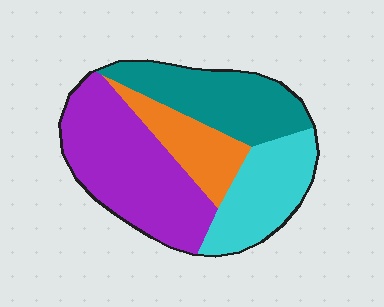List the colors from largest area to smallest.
From largest to smallest: purple, teal, cyan, orange.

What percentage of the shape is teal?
Teal covers around 25% of the shape.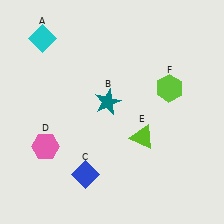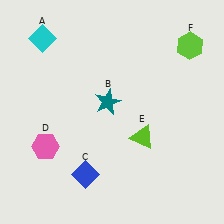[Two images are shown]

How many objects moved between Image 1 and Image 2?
1 object moved between the two images.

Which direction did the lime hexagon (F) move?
The lime hexagon (F) moved up.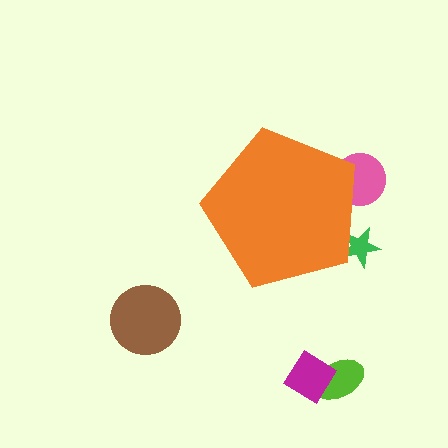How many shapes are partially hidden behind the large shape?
2 shapes are partially hidden.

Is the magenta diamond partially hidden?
No, the magenta diamond is fully visible.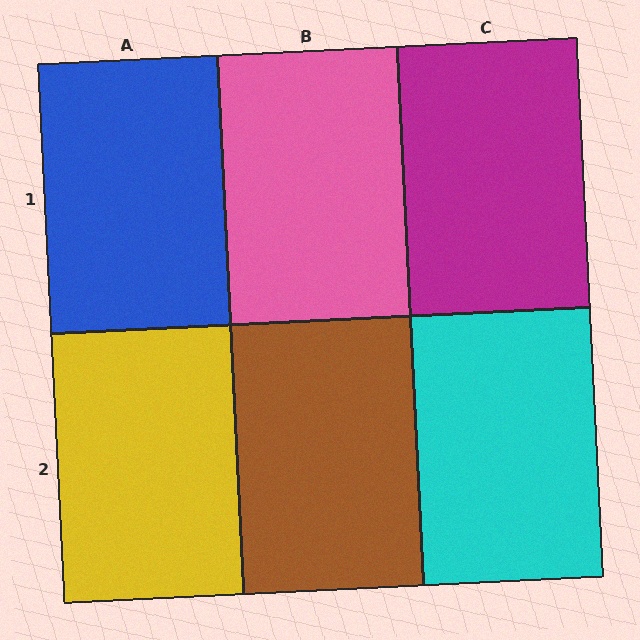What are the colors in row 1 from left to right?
Blue, pink, magenta.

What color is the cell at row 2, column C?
Cyan.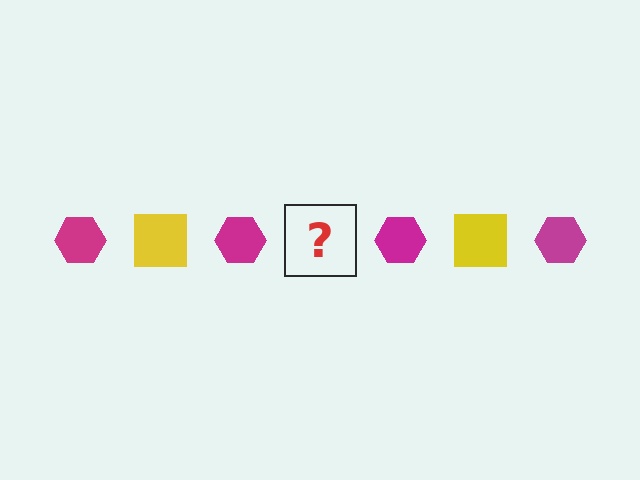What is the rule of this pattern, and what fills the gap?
The rule is that the pattern alternates between magenta hexagon and yellow square. The gap should be filled with a yellow square.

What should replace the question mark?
The question mark should be replaced with a yellow square.